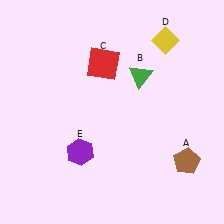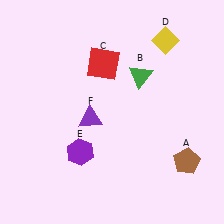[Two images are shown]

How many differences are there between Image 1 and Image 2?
There is 1 difference between the two images.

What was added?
A purple triangle (F) was added in Image 2.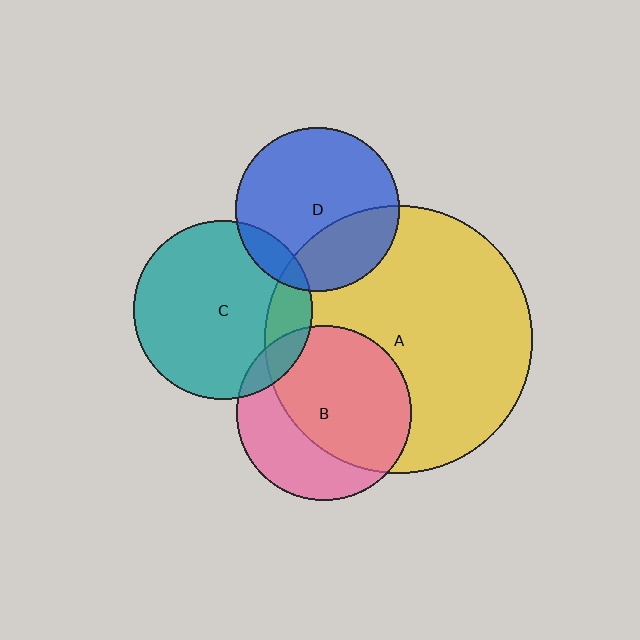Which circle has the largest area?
Circle A (yellow).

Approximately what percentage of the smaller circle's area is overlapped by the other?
Approximately 15%.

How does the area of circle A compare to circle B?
Approximately 2.4 times.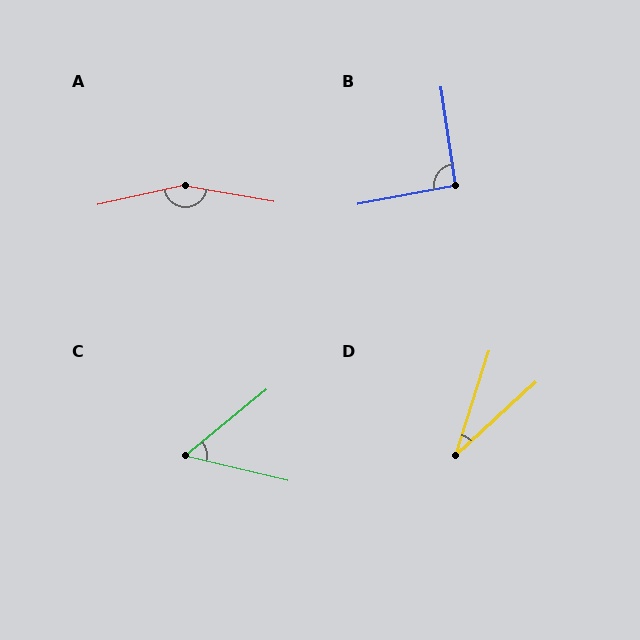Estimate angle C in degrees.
Approximately 52 degrees.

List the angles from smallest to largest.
D (30°), C (52°), B (93°), A (157°).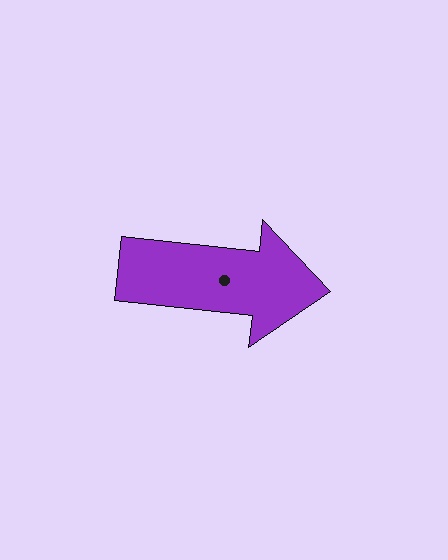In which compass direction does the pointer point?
East.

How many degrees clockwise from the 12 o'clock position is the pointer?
Approximately 96 degrees.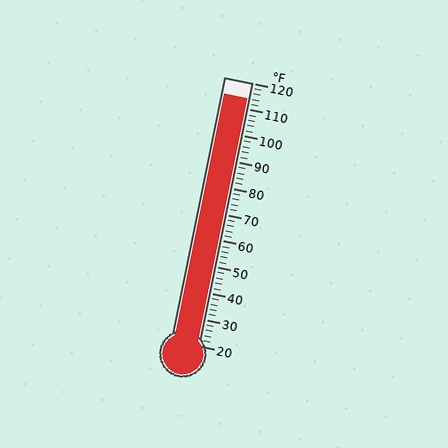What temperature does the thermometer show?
The thermometer shows approximately 114°F.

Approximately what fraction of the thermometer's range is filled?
The thermometer is filled to approximately 95% of its range.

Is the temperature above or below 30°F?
The temperature is above 30°F.